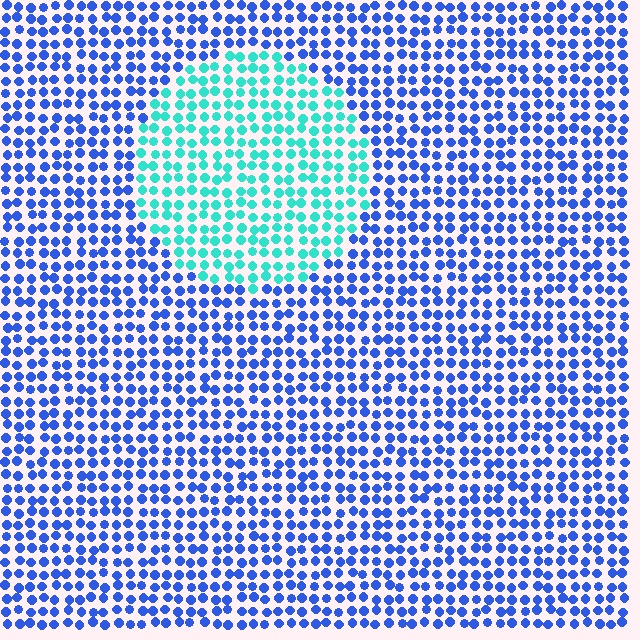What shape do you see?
I see a circle.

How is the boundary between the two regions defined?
The boundary is defined purely by a slight shift in hue (about 54 degrees). Spacing, size, and orientation are identical on both sides.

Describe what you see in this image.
The image is filled with small blue elements in a uniform arrangement. A circle-shaped region is visible where the elements are tinted to a slightly different hue, forming a subtle color boundary.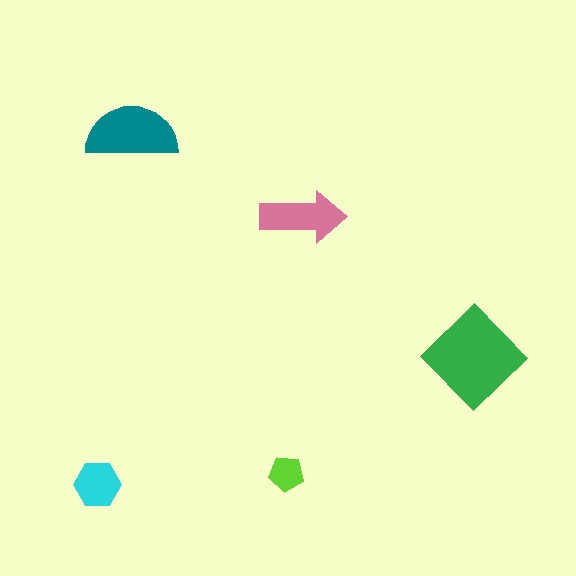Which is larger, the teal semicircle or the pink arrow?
The teal semicircle.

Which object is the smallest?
The lime pentagon.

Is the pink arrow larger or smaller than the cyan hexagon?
Larger.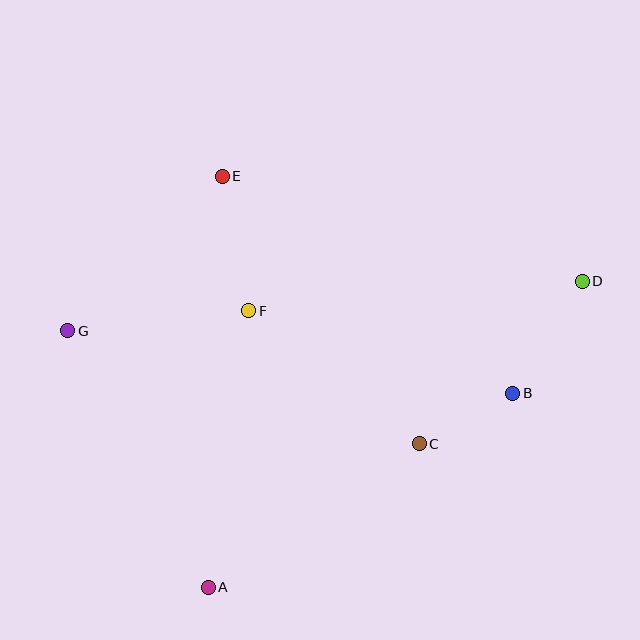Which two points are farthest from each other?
Points D and G are farthest from each other.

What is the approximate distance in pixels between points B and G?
The distance between B and G is approximately 449 pixels.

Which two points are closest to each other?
Points B and C are closest to each other.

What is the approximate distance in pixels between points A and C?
The distance between A and C is approximately 255 pixels.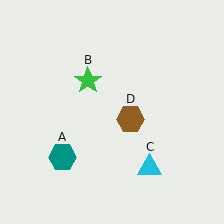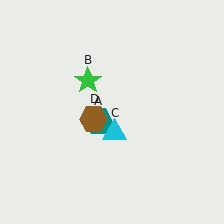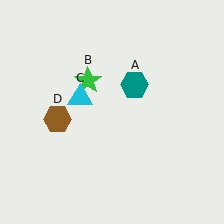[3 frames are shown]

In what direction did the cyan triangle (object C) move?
The cyan triangle (object C) moved up and to the left.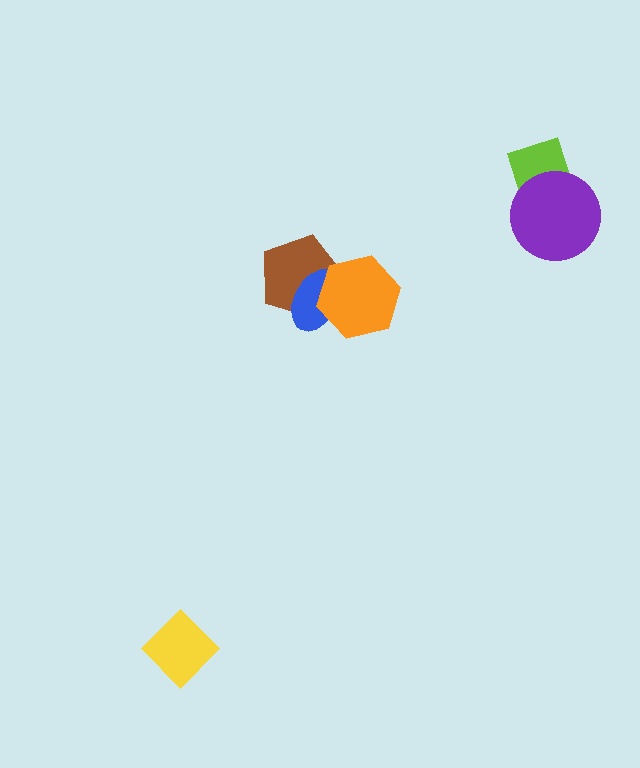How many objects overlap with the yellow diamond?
0 objects overlap with the yellow diamond.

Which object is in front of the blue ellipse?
The orange hexagon is in front of the blue ellipse.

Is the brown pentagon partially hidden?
Yes, it is partially covered by another shape.